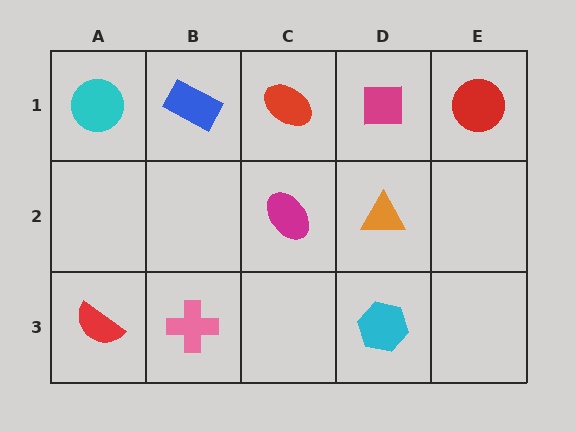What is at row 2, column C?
A magenta ellipse.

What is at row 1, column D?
A magenta square.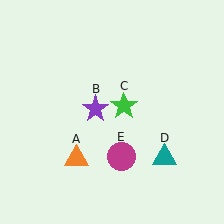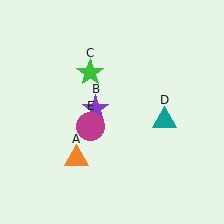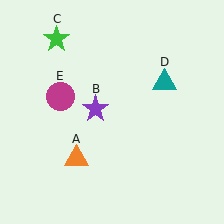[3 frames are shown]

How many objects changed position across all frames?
3 objects changed position: green star (object C), teal triangle (object D), magenta circle (object E).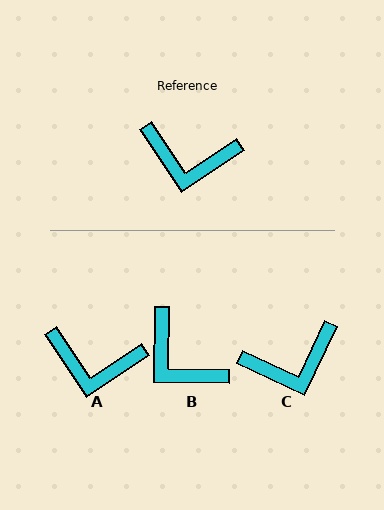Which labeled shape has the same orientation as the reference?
A.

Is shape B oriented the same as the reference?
No, it is off by about 34 degrees.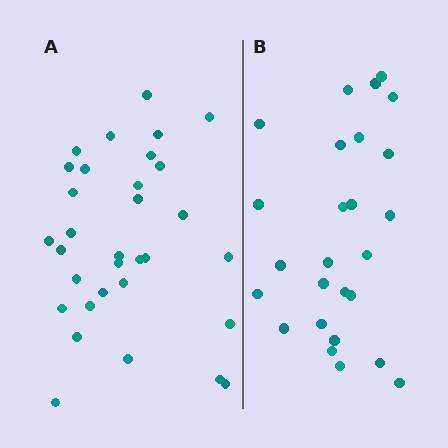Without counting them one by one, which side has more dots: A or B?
Region A (the left region) has more dots.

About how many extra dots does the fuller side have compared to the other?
Region A has about 6 more dots than region B.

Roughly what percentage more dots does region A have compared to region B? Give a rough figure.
About 25% more.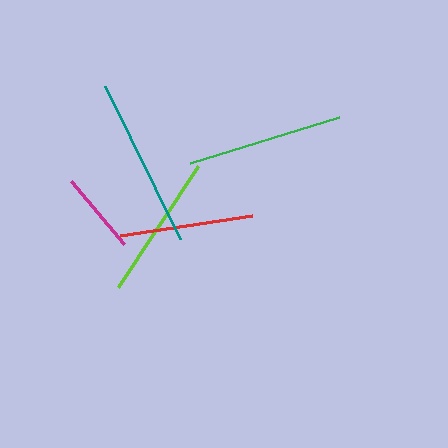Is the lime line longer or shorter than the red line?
The lime line is longer than the red line.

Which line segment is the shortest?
The magenta line is the shortest at approximately 82 pixels.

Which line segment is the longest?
The teal line is the longest at approximately 170 pixels.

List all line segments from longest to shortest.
From longest to shortest: teal, green, lime, red, magenta.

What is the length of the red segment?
The red segment is approximately 134 pixels long.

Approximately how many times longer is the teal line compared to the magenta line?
The teal line is approximately 2.1 times the length of the magenta line.